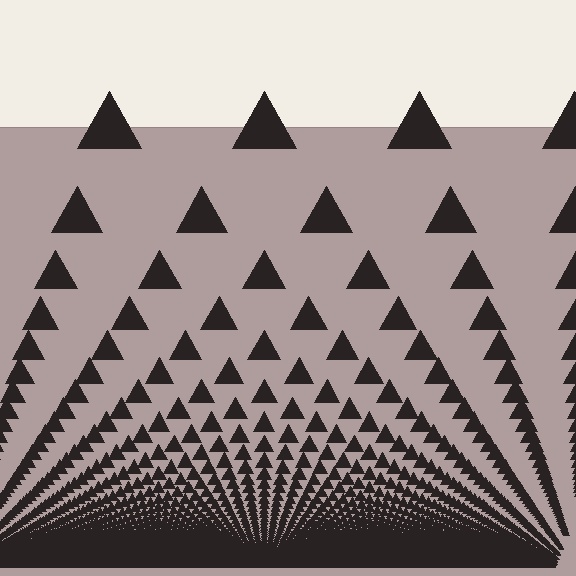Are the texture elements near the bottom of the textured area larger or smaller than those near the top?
Smaller. The gradient is inverted — elements near the bottom are smaller and denser.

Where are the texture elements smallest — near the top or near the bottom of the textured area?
Near the bottom.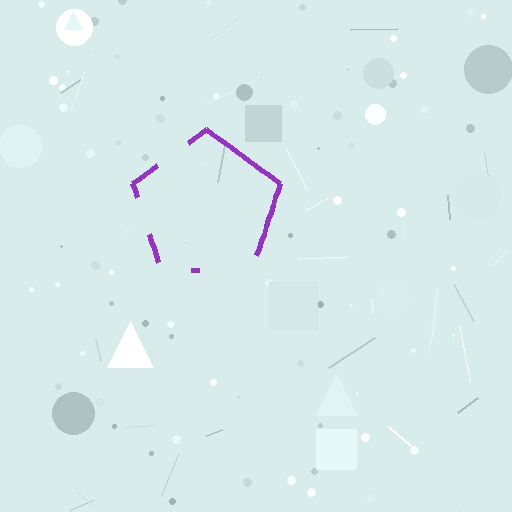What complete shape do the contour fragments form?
The contour fragments form a pentagon.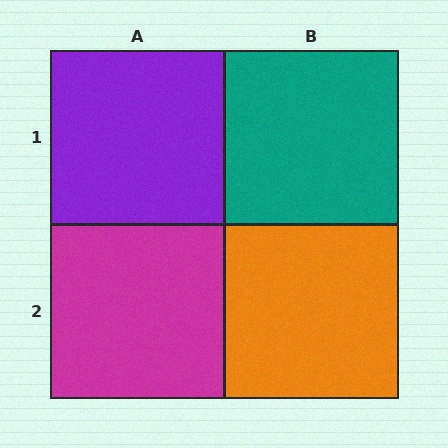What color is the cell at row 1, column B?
Teal.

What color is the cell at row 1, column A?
Purple.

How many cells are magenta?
1 cell is magenta.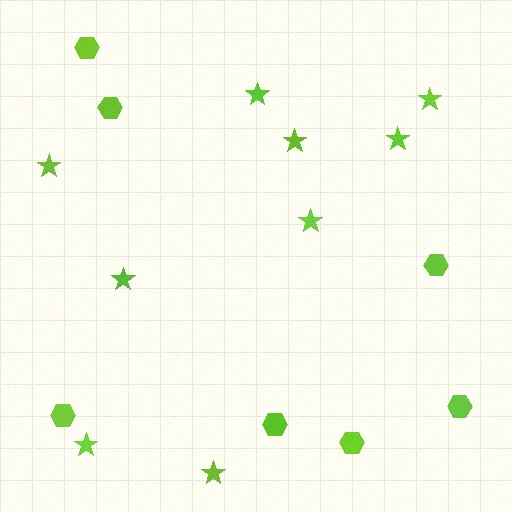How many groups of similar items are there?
There are 2 groups: one group of stars (9) and one group of hexagons (7).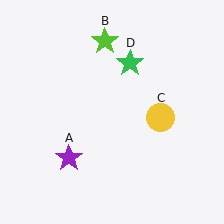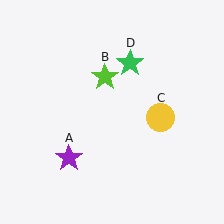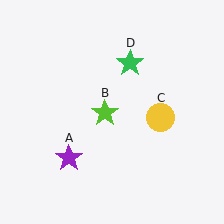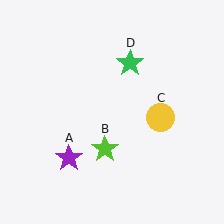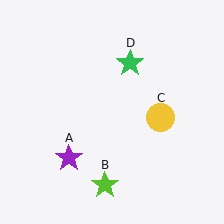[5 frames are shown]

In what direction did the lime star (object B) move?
The lime star (object B) moved down.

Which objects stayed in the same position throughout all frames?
Purple star (object A) and yellow circle (object C) and green star (object D) remained stationary.